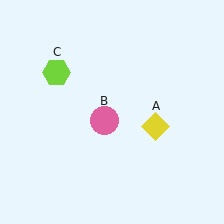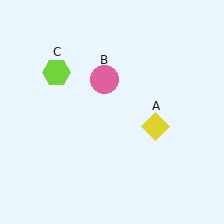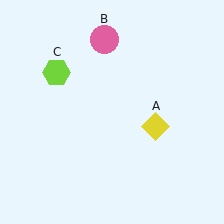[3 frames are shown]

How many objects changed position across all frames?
1 object changed position: pink circle (object B).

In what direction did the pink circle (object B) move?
The pink circle (object B) moved up.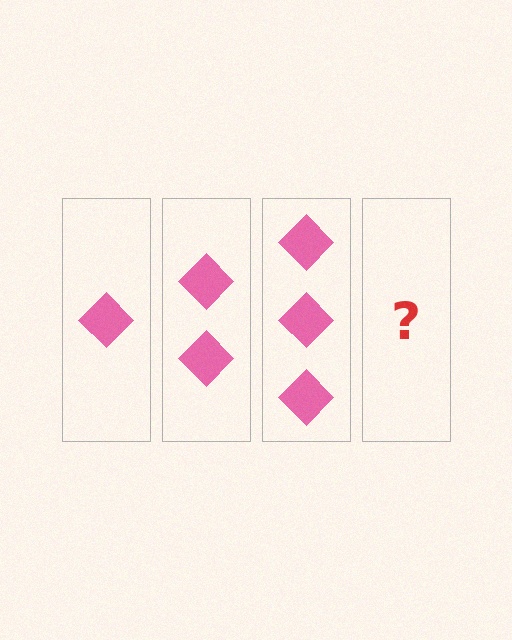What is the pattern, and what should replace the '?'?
The pattern is that each step adds one more diamond. The '?' should be 4 diamonds.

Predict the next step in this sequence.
The next step is 4 diamonds.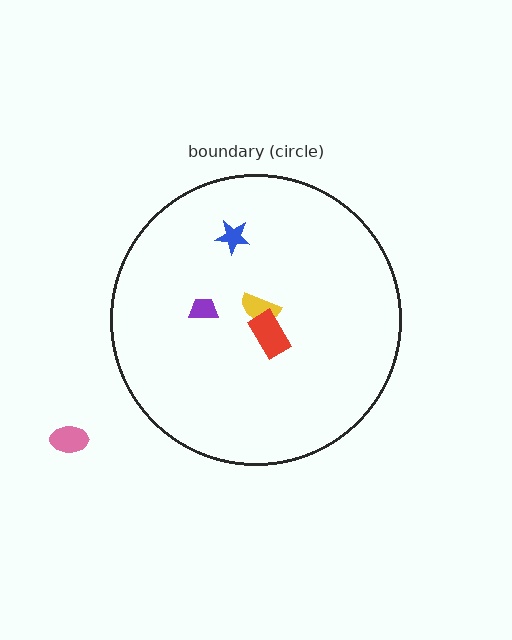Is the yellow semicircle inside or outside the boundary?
Inside.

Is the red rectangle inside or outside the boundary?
Inside.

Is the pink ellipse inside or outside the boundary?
Outside.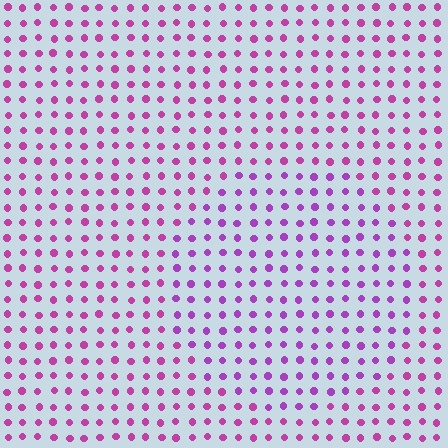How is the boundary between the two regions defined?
The boundary is defined purely by a slight shift in hue (about 24 degrees). Spacing, size, and orientation are identical on both sides.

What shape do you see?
I see a circle.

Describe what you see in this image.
The image is filled with small magenta elements in a uniform arrangement. A circle-shaped region is visible where the elements are tinted to a slightly different hue, forming a subtle color boundary.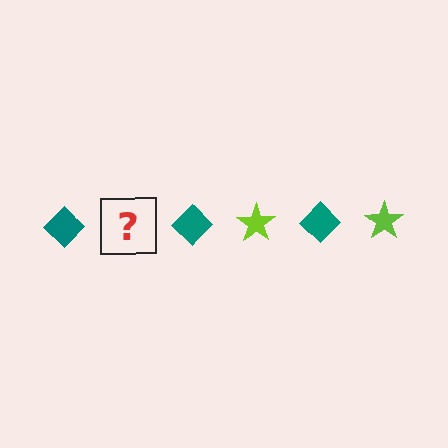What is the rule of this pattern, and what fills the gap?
The rule is that the pattern alternates between teal diamond and lime star. The gap should be filled with a lime star.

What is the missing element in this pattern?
The missing element is a lime star.